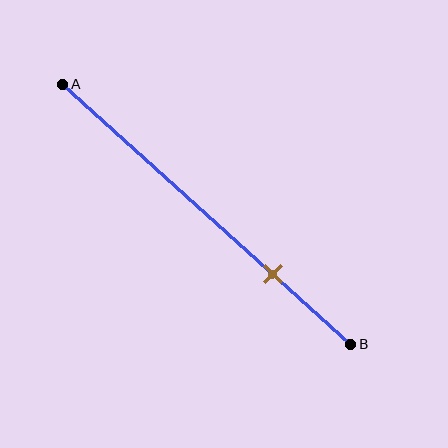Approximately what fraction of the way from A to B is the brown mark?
The brown mark is approximately 75% of the way from A to B.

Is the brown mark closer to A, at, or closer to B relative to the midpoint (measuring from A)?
The brown mark is closer to point B than the midpoint of segment AB.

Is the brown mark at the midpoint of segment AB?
No, the mark is at about 75% from A, not at the 50% midpoint.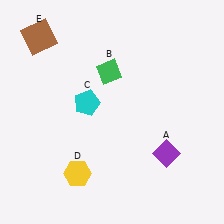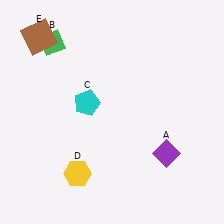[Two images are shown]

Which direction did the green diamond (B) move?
The green diamond (B) moved left.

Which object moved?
The green diamond (B) moved left.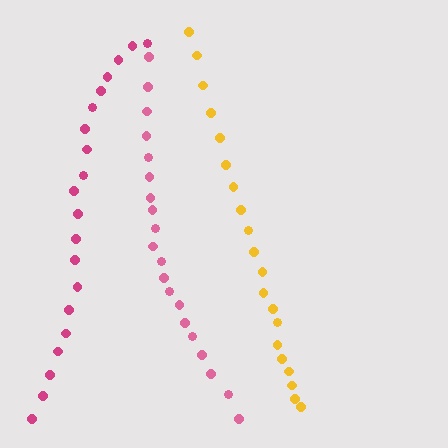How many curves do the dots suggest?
There are 3 distinct paths.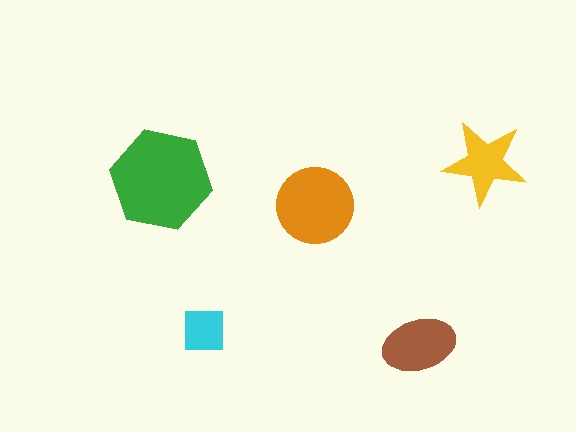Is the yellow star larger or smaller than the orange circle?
Smaller.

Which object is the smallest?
The cyan square.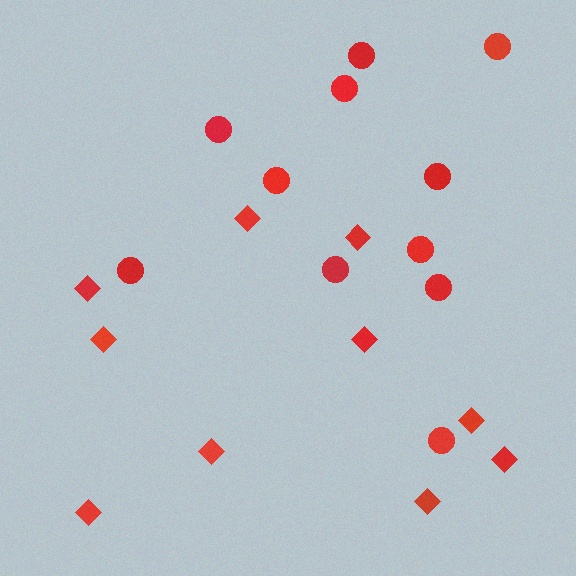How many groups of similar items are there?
There are 2 groups: one group of diamonds (10) and one group of circles (11).